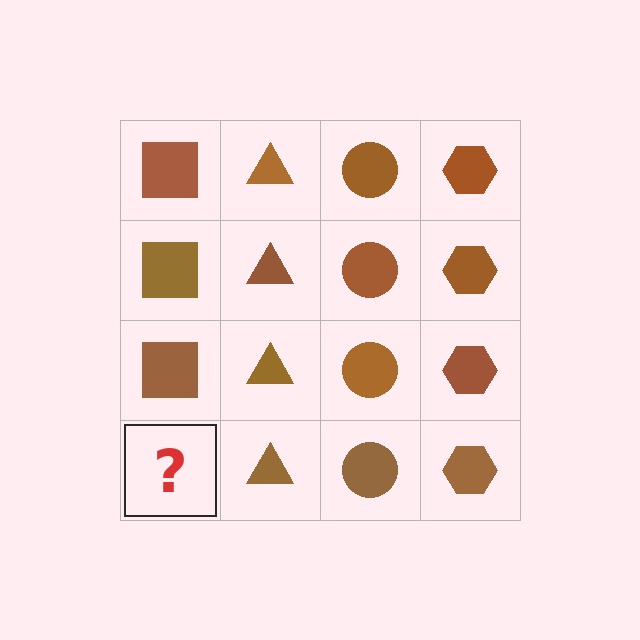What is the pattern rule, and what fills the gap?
The rule is that each column has a consistent shape. The gap should be filled with a brown square.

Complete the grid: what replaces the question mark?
The question mark should be replaced with a brown square.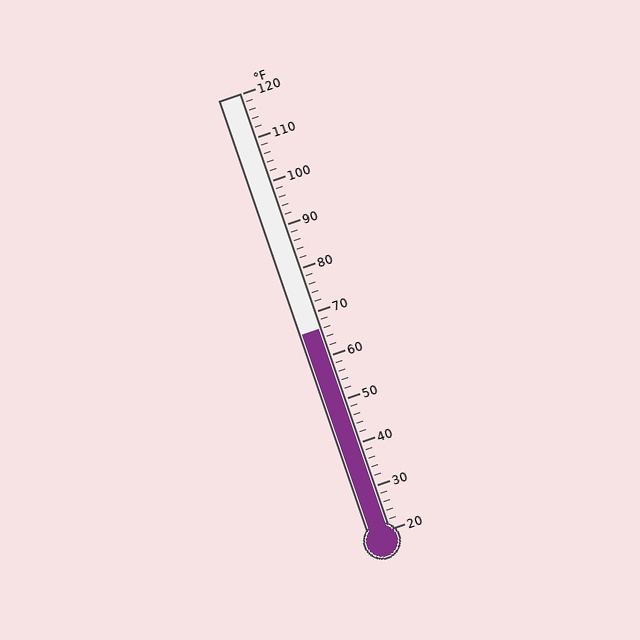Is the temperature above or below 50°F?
The temperature is above 50°F.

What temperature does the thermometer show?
The thermometer shows approximately 66°F.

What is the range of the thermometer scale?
The thermometer scale ranges from 20°F to 120°F.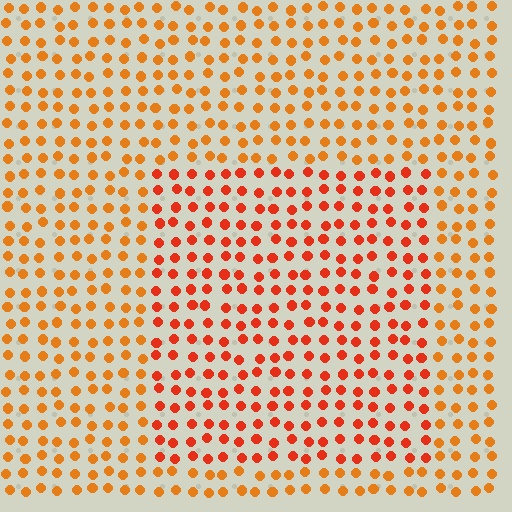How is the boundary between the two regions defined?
The boundary is defined purely by a slight shift in hue (about 23 degrees). Spacing, size, and orientation are identical on both sides.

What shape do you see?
I see a rectangle.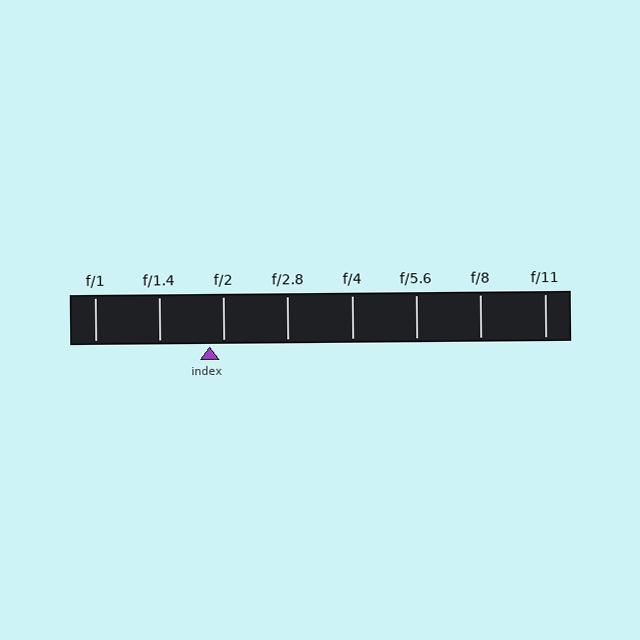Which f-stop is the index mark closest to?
The index mark is closest to f/2.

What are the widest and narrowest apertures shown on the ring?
The widest aperture shown is f/1 and the narrowest is f/11.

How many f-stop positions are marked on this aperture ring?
There are 8 f-stop positions marked.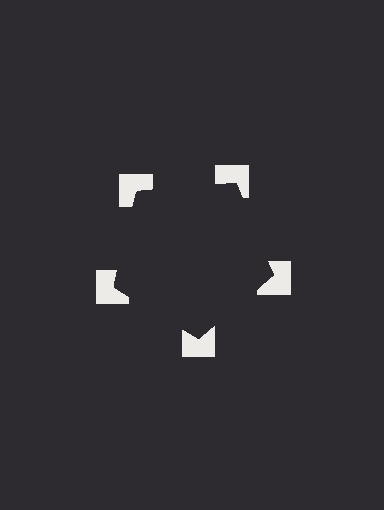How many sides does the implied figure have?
5 sides.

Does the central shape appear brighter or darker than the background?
It typically appears slightly darker than the background, even though no actual brightness change is drawn.